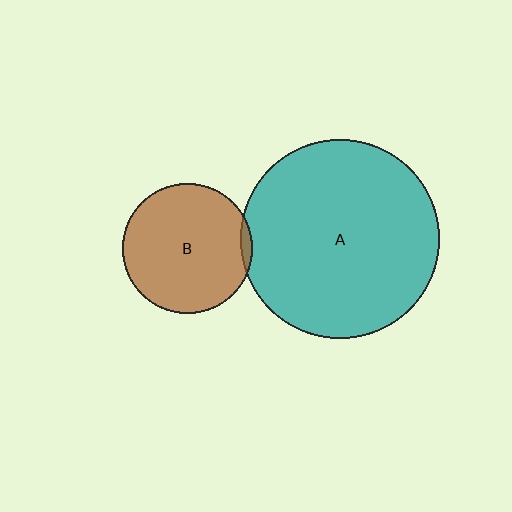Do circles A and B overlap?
Yes.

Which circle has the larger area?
Circle A (teal).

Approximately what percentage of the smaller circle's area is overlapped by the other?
Approximately 5%.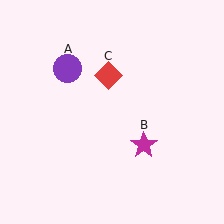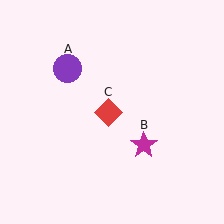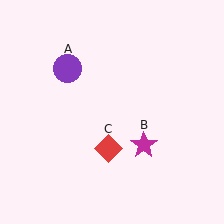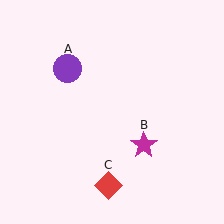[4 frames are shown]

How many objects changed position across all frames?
1 object changed position: red diamond (object C).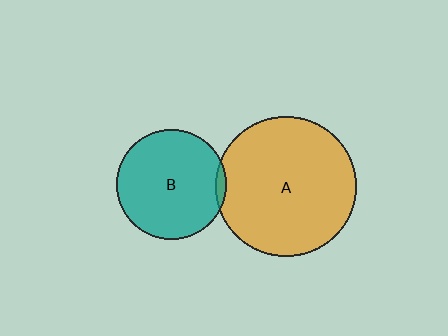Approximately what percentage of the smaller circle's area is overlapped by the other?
Approximately 5%.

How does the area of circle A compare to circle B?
Approximately 1.6 times.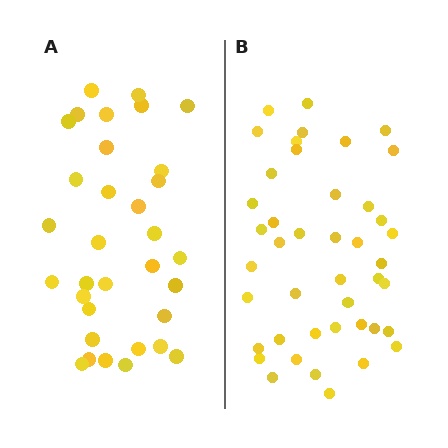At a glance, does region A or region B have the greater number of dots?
Region B (the right region) has more dots.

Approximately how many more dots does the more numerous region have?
Region B has roughly 10 or so more dots than region A.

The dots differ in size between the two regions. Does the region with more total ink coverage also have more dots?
No. Region A has more total ink coverage because its dots are larger, but region B actually contains more individual dots. Total area can be misleading — the number of items is what matters here.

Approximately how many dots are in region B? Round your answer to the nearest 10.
About 40 dots. (The exact count is 43, which rounds to 40.)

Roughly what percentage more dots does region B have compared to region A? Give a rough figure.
About 30% more.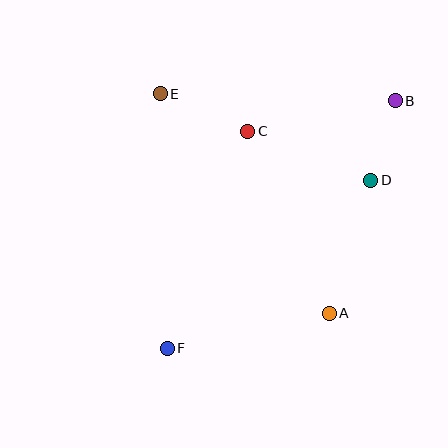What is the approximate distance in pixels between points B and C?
The distance between B and C is approximately 150 pixels.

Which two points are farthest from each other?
Points B and F are farthest from each other.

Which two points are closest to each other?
Points B and D are closest to each other.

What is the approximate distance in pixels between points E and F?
The distance between E and F is approximately 255 pixels.